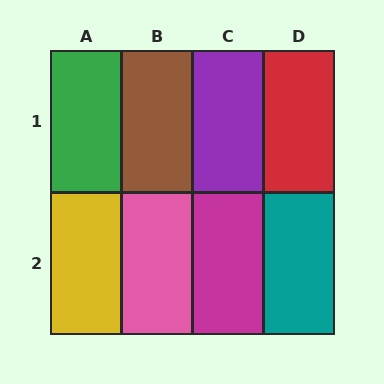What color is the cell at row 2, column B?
Pink.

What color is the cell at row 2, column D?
Teal.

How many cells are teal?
1 cell is teal.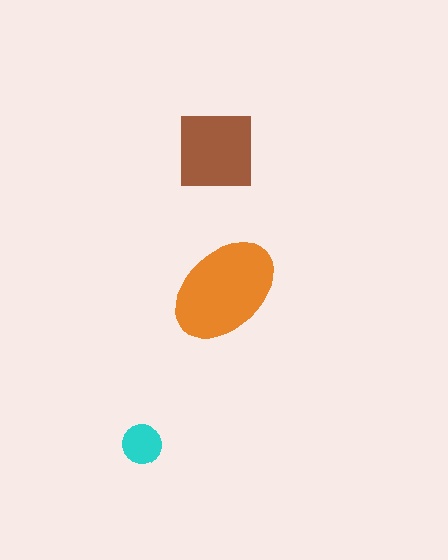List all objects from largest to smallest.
The orange ellipse, the brown square, the cyan circle.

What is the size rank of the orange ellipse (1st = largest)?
1st.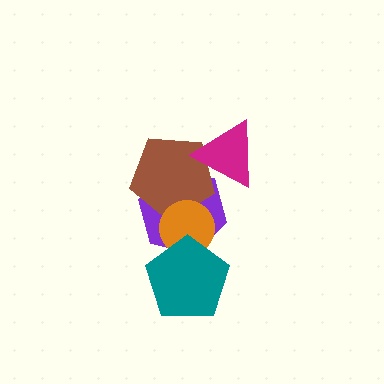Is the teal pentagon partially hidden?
No, no other shape covers it.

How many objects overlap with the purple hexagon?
4 objects overlap with the purple hexagon.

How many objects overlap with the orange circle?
3 objects overlap with the orange circle.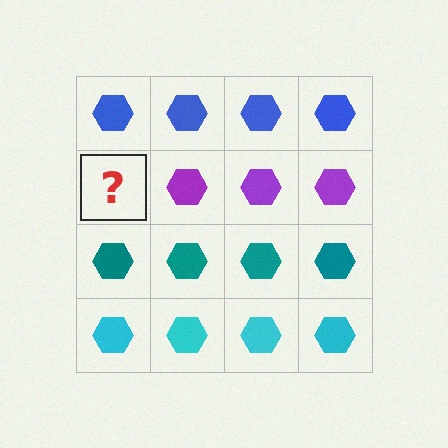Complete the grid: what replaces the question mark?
The question mark should be replaced with a purple hexagon.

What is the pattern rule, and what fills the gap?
The rule is that each row has a consistent color. The gap should be filled with a purple hexagon.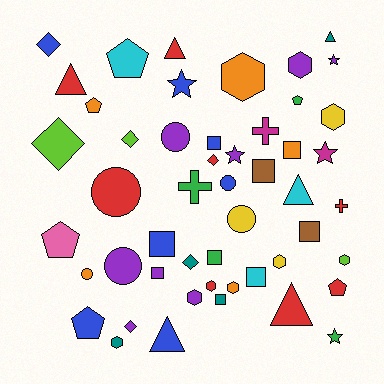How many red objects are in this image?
There are 8 red objects.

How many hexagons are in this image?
There are 9 hexagons.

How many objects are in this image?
There are 50 objects.